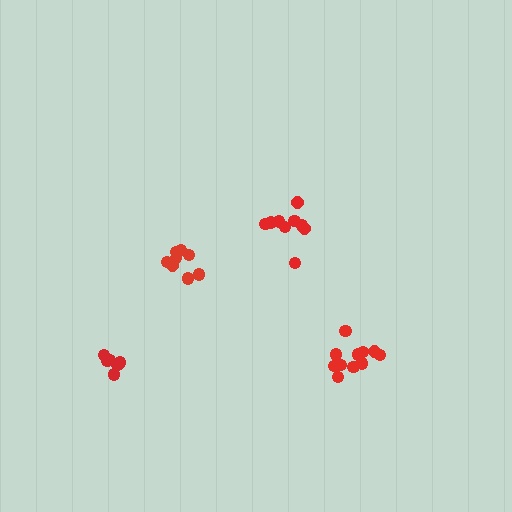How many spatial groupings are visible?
There are 4 spatial groupings.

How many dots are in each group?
Group 1: 11 dots, Group 2: 8 dots, Group 3: 9 dots, Group 4: 7 dots (35 total).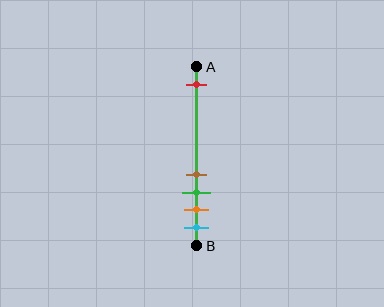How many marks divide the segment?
There are 5 marks dividing the segment.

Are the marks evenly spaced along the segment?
No, the marks are not evenly spaced.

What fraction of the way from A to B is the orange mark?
The orange mark is approximately 80% (0.8) of the way from A to B.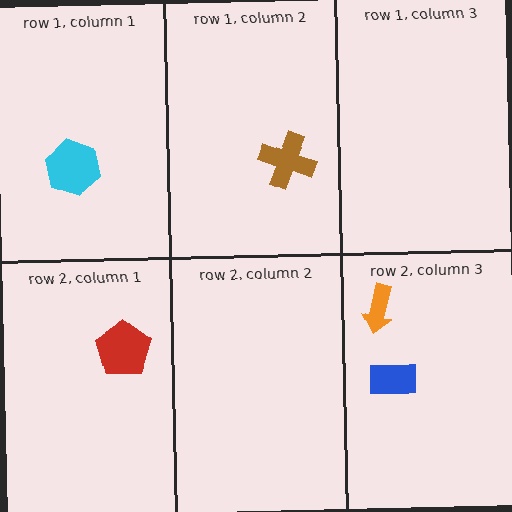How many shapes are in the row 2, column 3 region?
2.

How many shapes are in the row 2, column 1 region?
1.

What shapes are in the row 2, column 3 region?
The blue rectangle, the orange arrow.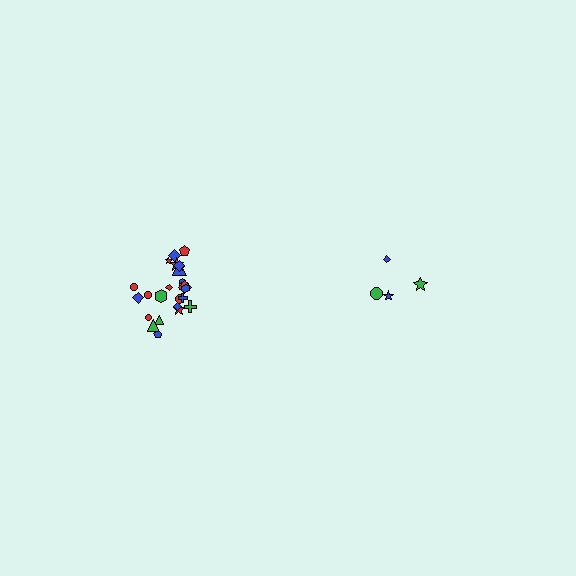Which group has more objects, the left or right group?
The left group.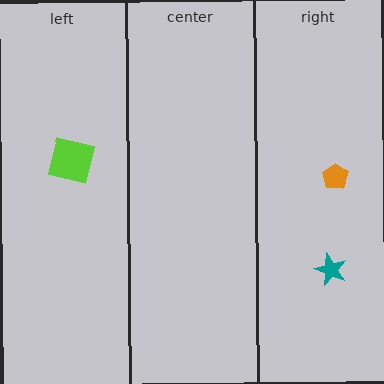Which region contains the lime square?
The left region.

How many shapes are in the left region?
1.